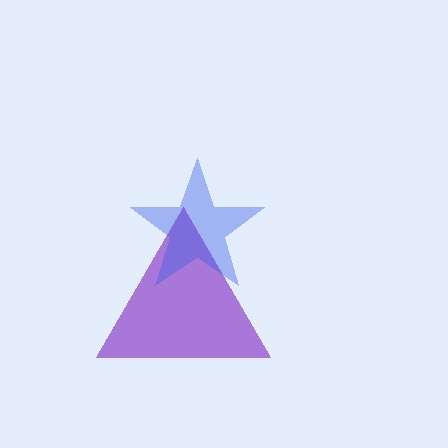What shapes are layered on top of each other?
The layered shapes are: a purple triangle, a blue star.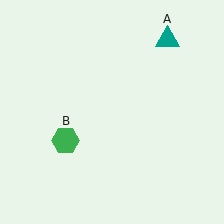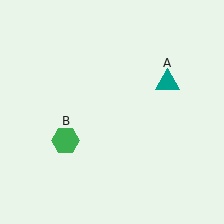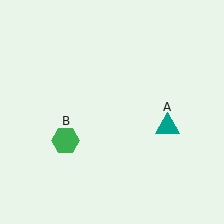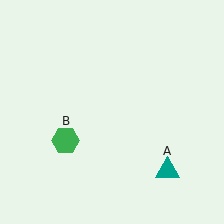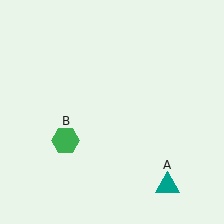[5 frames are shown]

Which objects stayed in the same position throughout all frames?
Green hexagon (object B) remained stationary.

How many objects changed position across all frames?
1 object changed position: teal triangle (object A).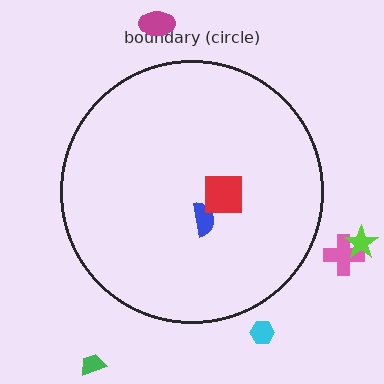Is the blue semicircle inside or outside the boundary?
Inside.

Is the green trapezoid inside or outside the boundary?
Outside.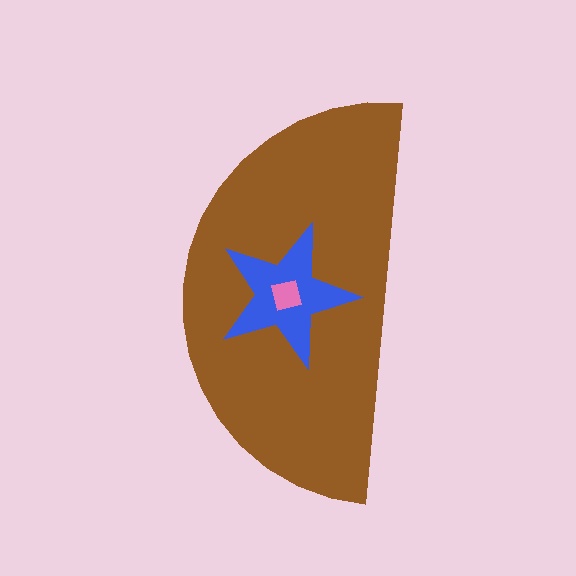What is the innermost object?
The pink square.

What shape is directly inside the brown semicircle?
The blue star.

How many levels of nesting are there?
3.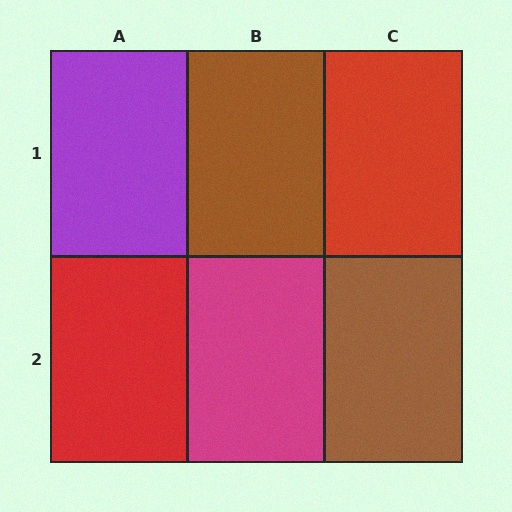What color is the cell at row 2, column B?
Magenta.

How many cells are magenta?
1 cell is magenta.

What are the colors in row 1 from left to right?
Purple, brown, red.